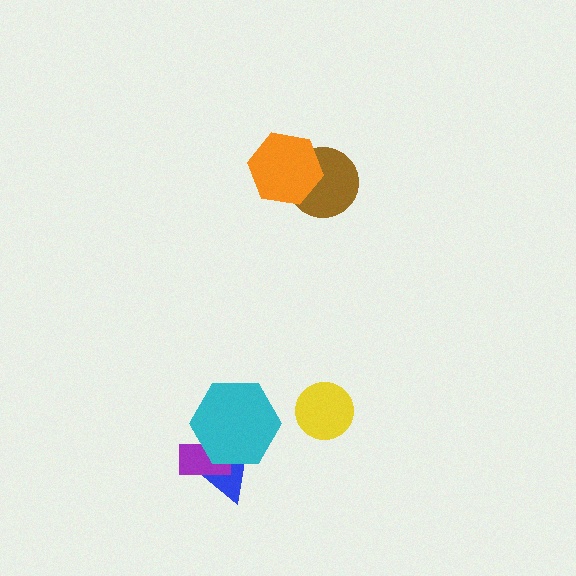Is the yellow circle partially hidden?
No, no other shape covers it.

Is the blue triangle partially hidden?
Yes, it is partially covered by another shape.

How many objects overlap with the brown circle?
1 object overlaps with the brown circle.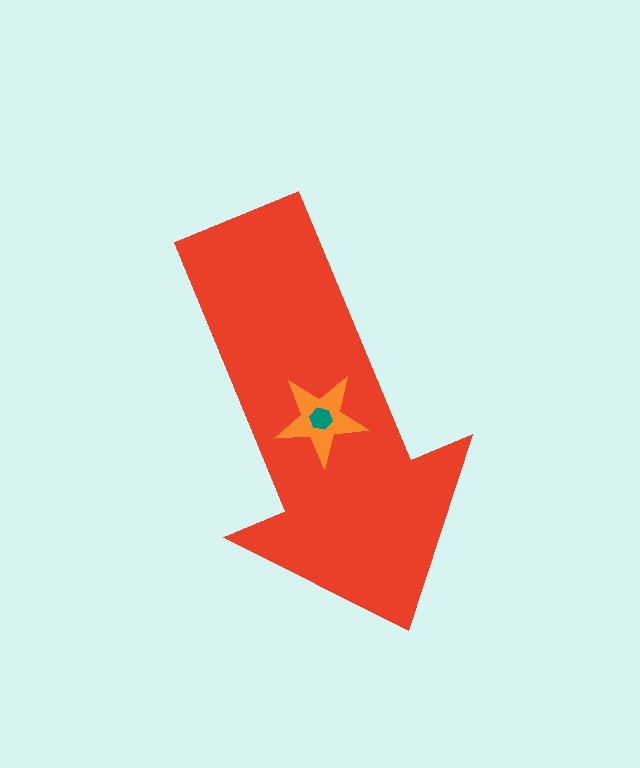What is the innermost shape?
The teal hexagon.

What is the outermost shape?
The red arrow.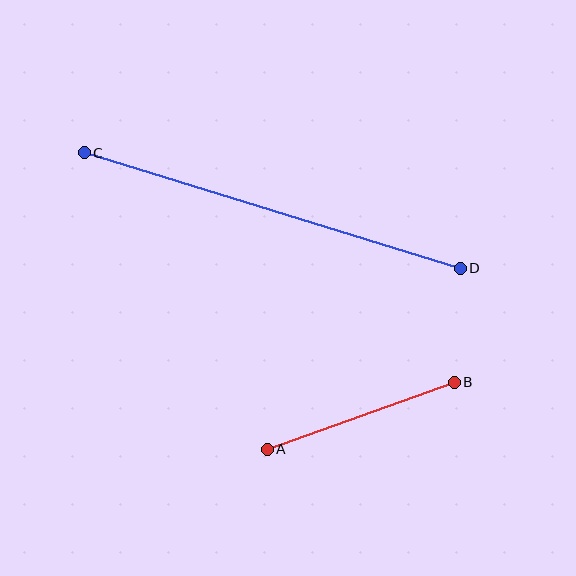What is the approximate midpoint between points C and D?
The midpoint is at approximately (272, 210) pixels.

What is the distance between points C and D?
The distance is approximately 394 pixels.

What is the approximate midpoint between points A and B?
The midpoint is at approximately (361, 416) pixels.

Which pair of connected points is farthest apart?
Points C and D are farthest apart.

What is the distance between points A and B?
The distance is approximately 199 pixels.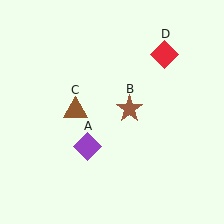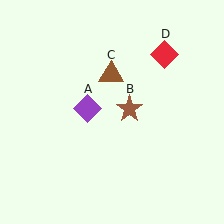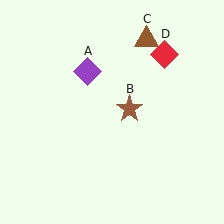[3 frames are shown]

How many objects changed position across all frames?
2 objects changed position: purple diamond (object A), brown triangle (object C).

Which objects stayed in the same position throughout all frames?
Brown star (object B) and red diamond (object D) remained stationary.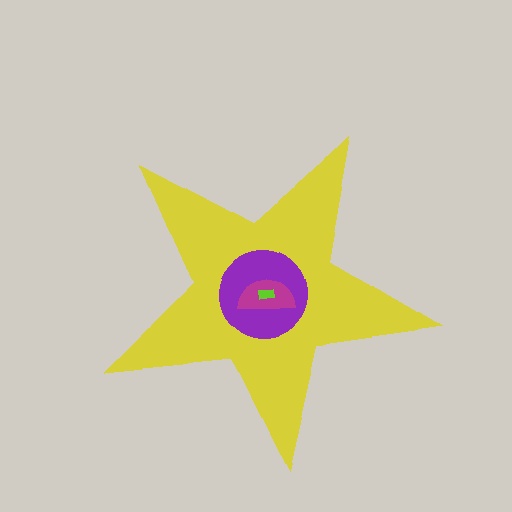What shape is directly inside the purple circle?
The magenta semicircle.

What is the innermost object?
The lime rectangle.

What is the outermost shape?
The yellow star.